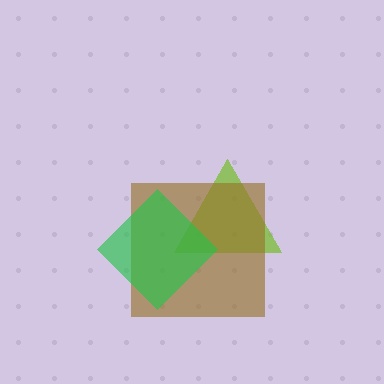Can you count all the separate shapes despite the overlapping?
Yes, there are 3 separate shapes.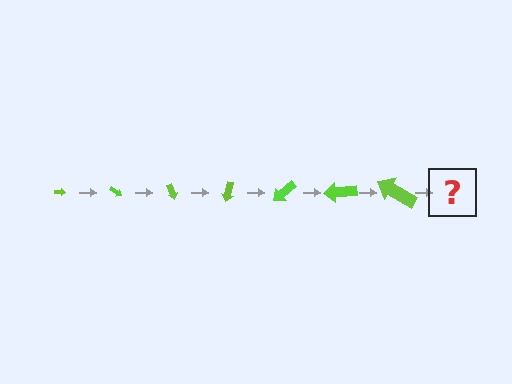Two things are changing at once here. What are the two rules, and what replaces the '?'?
The two rules are that the arrow grows larger each step and it rotates 35 degrees each step. The '?' should be an arrow, larger than the previous one and rotated 245 degrees from the start.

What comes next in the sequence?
The next element should be an arrow, larger than the previous one and rotated 245 degrees from the start.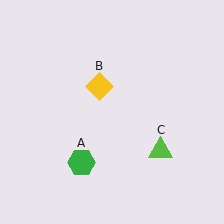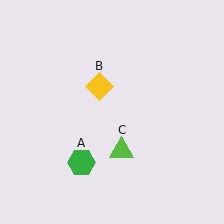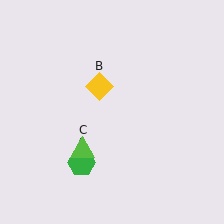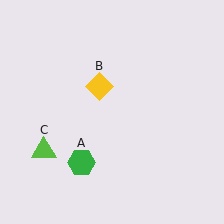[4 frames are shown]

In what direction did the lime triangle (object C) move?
The lime triangle (object C) moved left.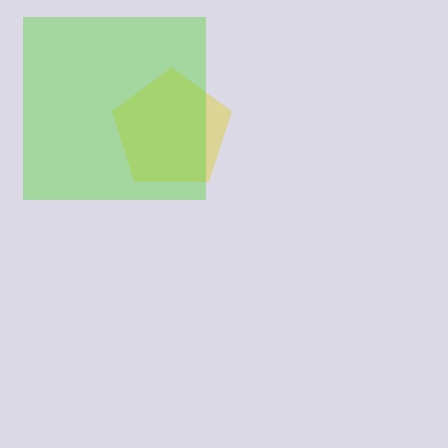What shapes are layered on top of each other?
The layered shapes are: a yellow pentagon, a lime square.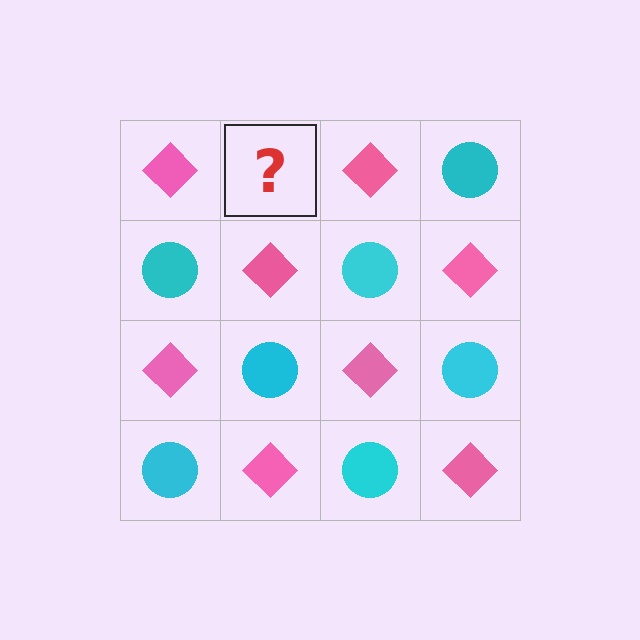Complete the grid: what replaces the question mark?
The question mark should be replaced with a cyan circle.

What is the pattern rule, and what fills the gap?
The rule is that it alternates pink diamond and cyan circle in a checkerboard pattern. The gap should be filled with a cyan circle.